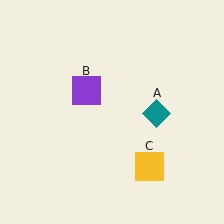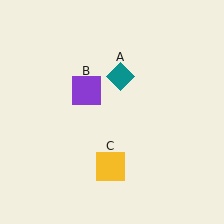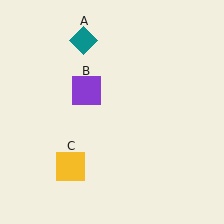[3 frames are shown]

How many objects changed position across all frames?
2 objects changed position: teal diamond (object A), yellow square (object C).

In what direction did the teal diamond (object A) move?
The teal diamond (object A) moved up and to the left.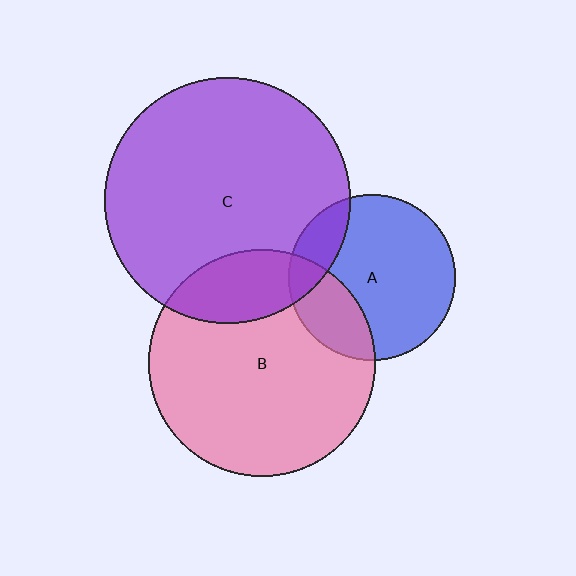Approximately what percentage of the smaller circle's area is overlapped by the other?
Approximately 20%.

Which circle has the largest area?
Circle C (purple).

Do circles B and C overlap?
Yes.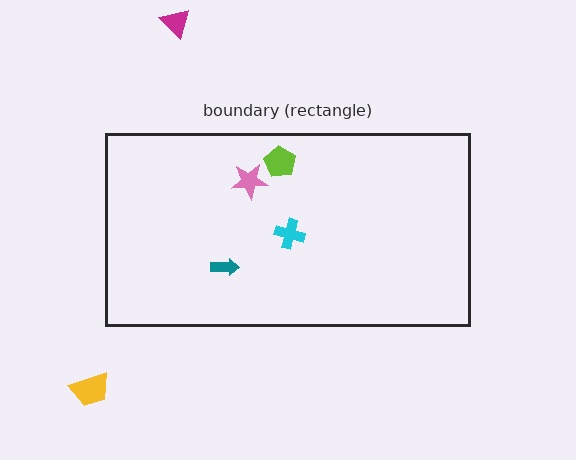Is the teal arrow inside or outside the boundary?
Inside.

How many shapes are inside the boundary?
4 inside, 2 outside.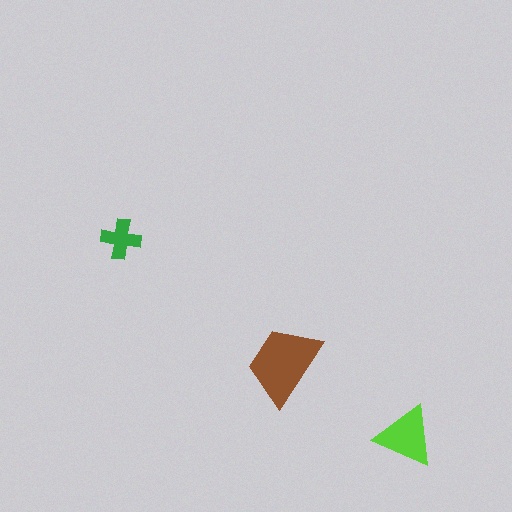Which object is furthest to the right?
The lime triangle is rightmost.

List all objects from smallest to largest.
The green cross, the lime triangle, the brown trapezoid.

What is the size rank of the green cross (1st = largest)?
3rd.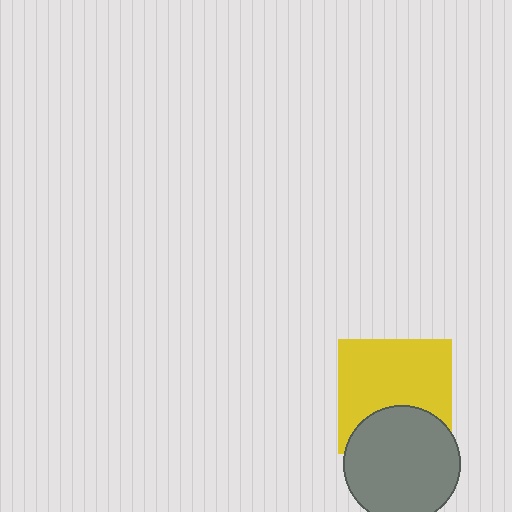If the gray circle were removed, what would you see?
You would see the complete yellow square.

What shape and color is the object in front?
The object in front is a gray circle.